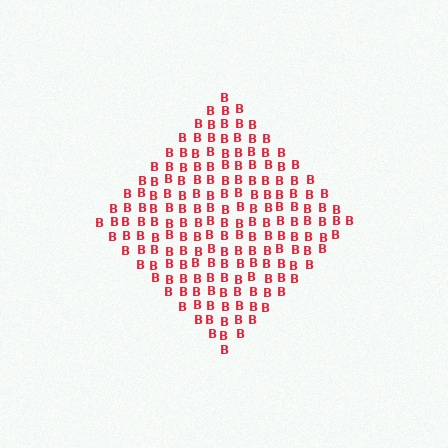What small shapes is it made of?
It is made of small letter B's.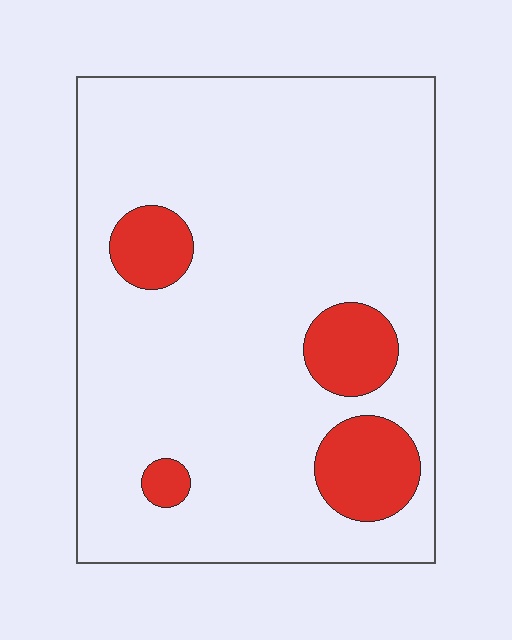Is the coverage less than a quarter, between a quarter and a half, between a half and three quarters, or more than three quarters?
Less than a quarter.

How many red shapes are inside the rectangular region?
4.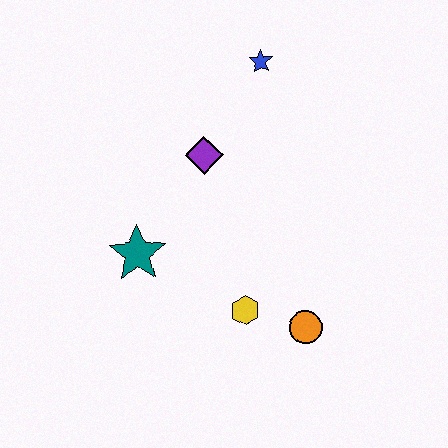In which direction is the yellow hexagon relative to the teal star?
The yellow hexagon is to the right of the teal star.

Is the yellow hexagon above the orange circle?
Yes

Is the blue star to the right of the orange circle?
No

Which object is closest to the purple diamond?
The blue star is closest to the purple diamond.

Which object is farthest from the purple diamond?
The orange circle is farthest from the purple diamond.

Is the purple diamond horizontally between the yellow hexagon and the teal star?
Yes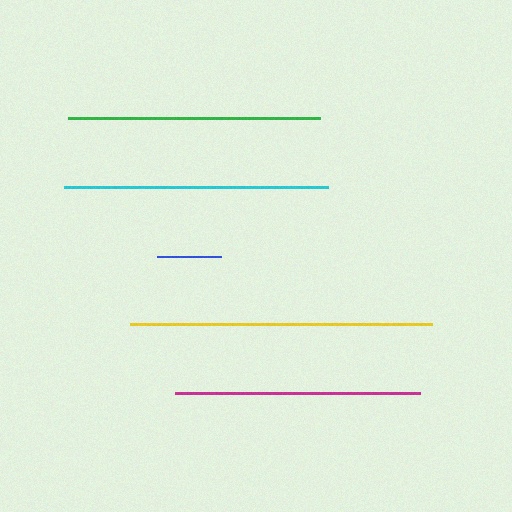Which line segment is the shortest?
The blue line is the shortest at approximately 64 pixels.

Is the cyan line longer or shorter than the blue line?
The cyan line is longer than the blue line.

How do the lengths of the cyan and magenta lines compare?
The cyan and magenta lines are approximately the same length.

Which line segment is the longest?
The yellow line is the longest at approximately 302 pixels.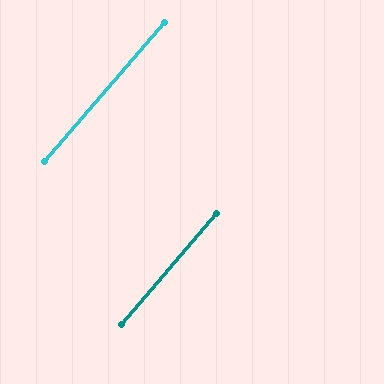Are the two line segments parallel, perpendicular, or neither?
Parallel — their directions differ by only 0.6°.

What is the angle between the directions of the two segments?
Approximately 1 degree.